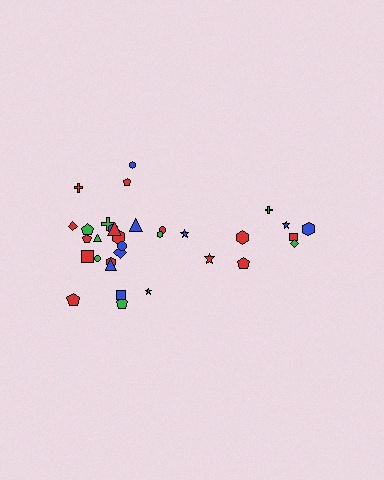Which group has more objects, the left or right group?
The left group.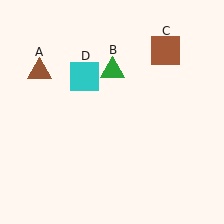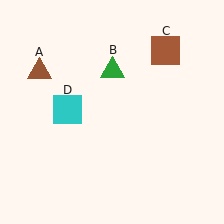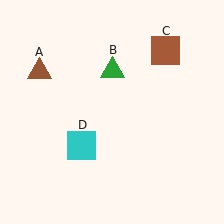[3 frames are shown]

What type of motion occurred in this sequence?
The cyan square (object D) rotated counterclockwise around the center of the scene.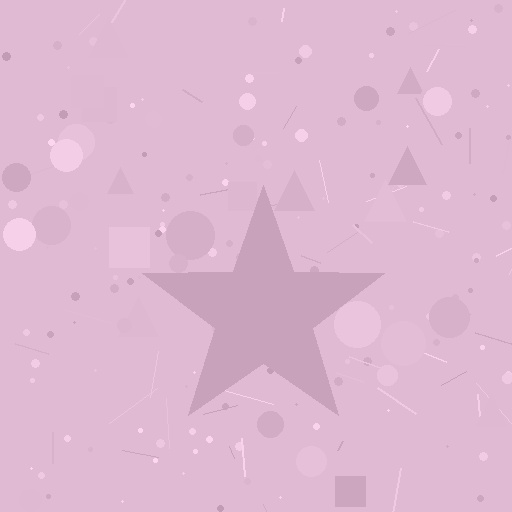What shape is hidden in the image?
A star is hidden in the image.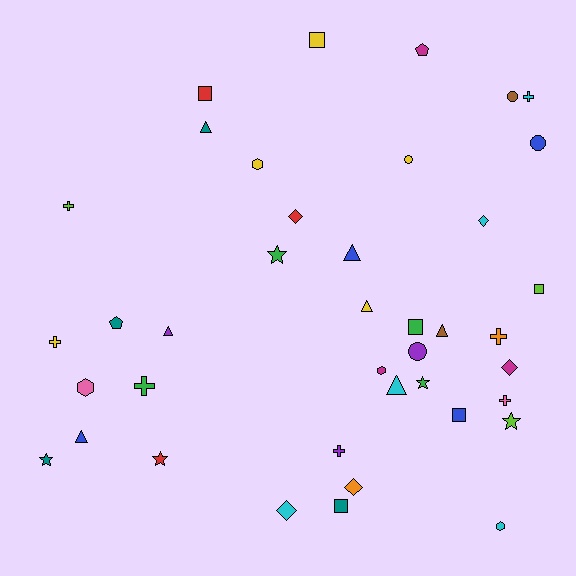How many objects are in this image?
There are 40 objects.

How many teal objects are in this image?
There are 4 teal objects.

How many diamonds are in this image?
There are 5 diamonds.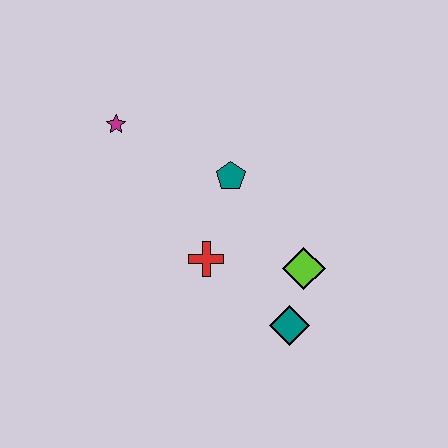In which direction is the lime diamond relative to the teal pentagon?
The lime diamond is below the teal pentagon.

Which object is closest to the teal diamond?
The lime diamond is closest to the teal diamond.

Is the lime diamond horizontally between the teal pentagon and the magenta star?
No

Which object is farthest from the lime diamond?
The magenta star is farthest from the lime diamond.